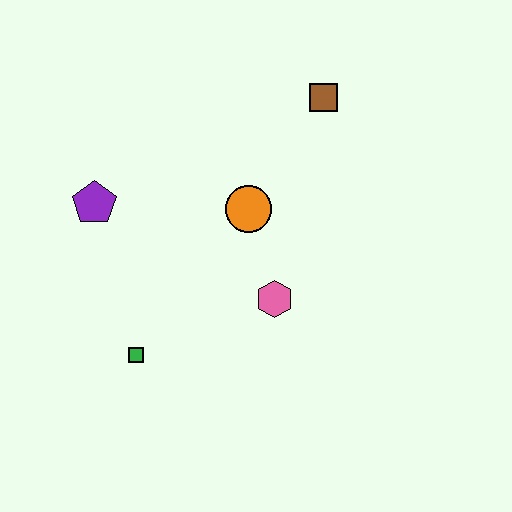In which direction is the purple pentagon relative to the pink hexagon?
The purple pentagon is to the left of the pink hexagon.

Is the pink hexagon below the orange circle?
Yes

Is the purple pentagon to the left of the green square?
Yes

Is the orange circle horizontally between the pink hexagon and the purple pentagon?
Yes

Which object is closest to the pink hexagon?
The orange circle is closest to the pink hexagon.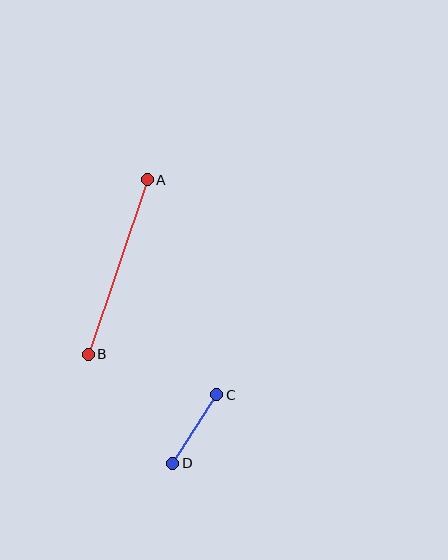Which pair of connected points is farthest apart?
Points A and B are farthest apart.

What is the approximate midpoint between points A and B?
The midpoint is at approximately (118, 267) pixels.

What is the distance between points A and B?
The distance is approximately 184 pixels.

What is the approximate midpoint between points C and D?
The midpoint is at approximately (195, 429) pixels.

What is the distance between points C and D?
The distance is approximately 82 pixels.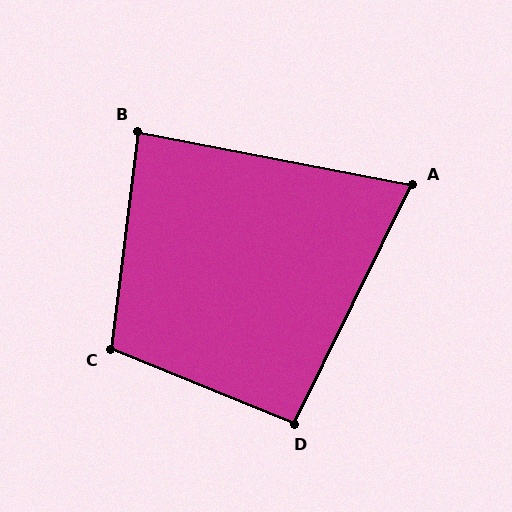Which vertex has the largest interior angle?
C, at approximately 105 degrees.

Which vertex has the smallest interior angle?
A, at approximately 75 degrees.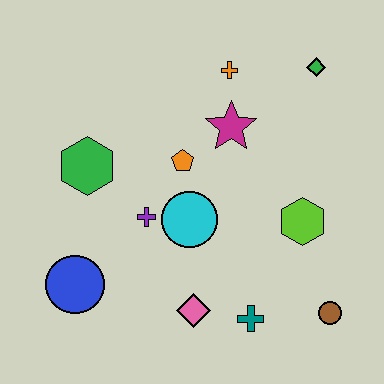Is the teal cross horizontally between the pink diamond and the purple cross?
No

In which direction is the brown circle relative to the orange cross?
The brown circle is below the orange cross.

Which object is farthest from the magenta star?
The blue circle is farthest from the magenta star.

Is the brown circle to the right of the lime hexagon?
Yes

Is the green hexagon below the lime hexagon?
No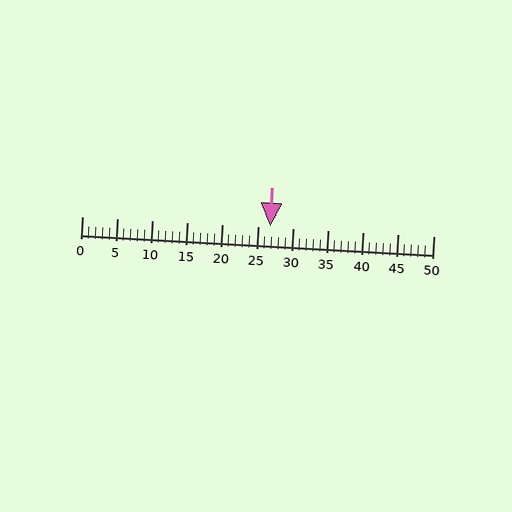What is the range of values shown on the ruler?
The ruler shows values from 0 to 50.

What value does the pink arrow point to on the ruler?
The pink arrow points to approximately 27.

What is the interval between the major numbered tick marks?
The major tick marks are spaced 5 units apart.